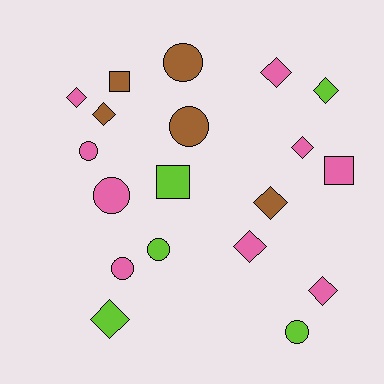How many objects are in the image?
There are 19 objects.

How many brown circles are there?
There are 2 brown circles.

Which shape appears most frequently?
Diamond, with 9 objects.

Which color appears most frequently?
Pink, with 9 objects.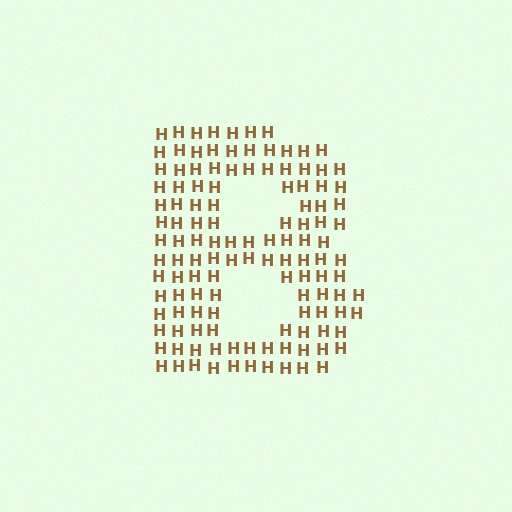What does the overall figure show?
The overall figure shows the letter B.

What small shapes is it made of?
It is made of small letter H's.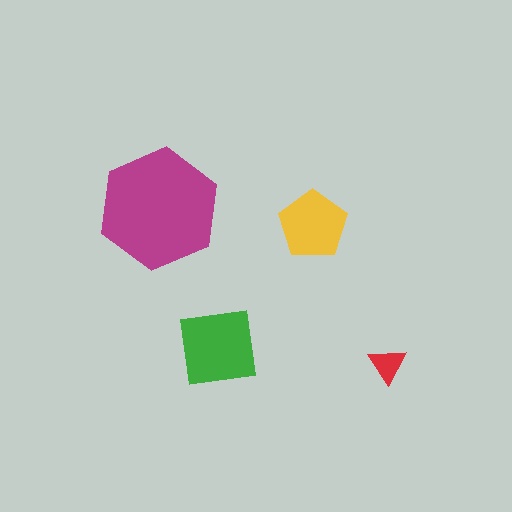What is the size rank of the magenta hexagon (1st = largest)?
1st.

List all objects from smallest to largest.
The red triangle, the yellow pentagon, the green square, the magenta hexagon.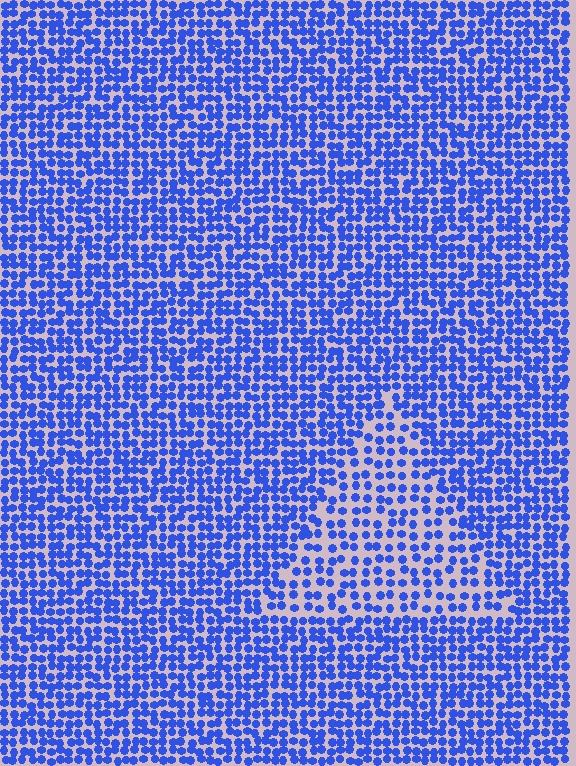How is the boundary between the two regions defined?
The boundary is defined by a change in element density (approximately 1.7x ratio). All elements are the same color, size, and shape.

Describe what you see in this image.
The image contains small blue elements arranged at two different densities. A triangle-shaped region is visible where the elements are less densely packed than the surrounding area.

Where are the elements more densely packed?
The elements are more densely packed outside the triangle boundary.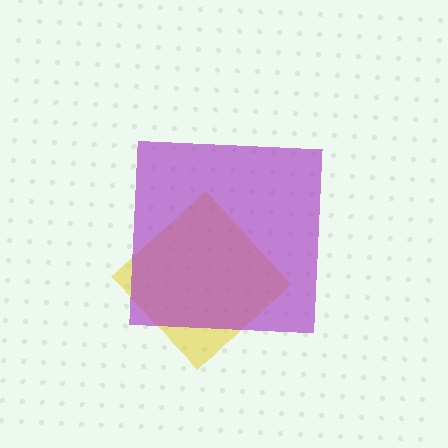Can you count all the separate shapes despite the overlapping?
Yes, there are 2 separate shapes.